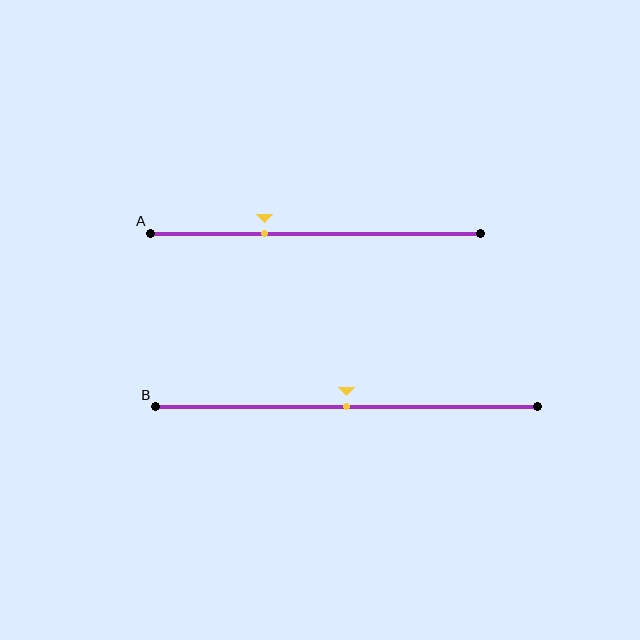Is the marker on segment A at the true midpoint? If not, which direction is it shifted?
No, the marker on segment A is shifted to the left by about 16% of the segment length.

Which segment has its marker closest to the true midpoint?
Segment B has its marker closest to the true midpoint.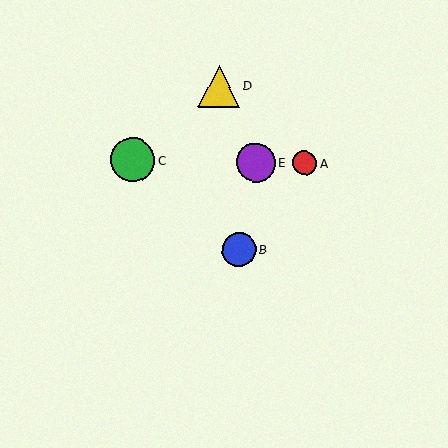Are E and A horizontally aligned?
Yes, both are at y≈162.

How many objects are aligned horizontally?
3 objects (A, C, E) are aligned horizontally.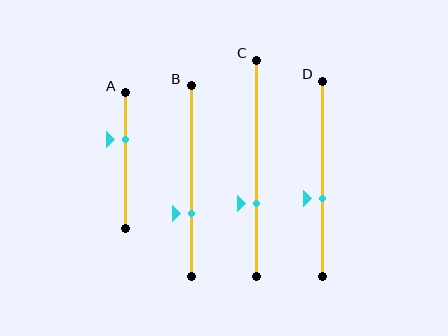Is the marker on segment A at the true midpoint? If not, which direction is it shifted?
No, the marker on segment A is shifted upward by about 15% of the segment length.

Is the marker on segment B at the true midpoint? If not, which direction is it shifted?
No, the marker on segment B is shifted downward by about 17% of the segment length.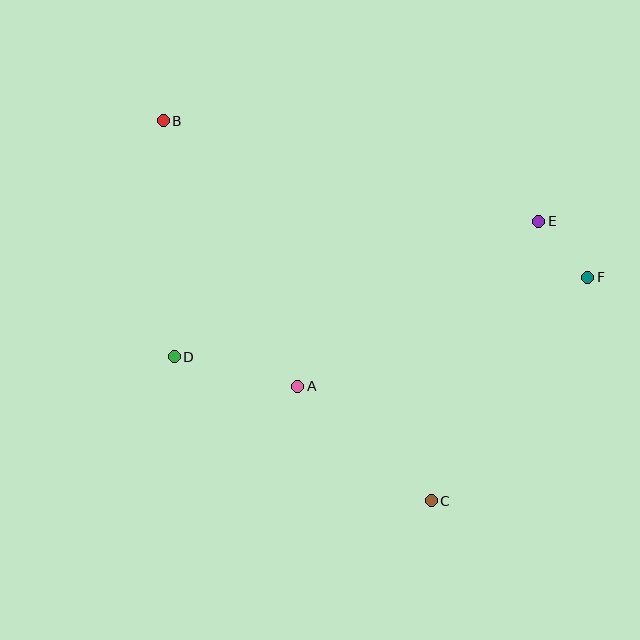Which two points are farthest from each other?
Points B and C are farthest from each other.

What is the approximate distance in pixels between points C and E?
The distance between C and E is approximately 300 pixels.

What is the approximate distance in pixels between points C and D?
The distance between C and D is approximately 295 pixels.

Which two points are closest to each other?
Points E and F are closest to each other.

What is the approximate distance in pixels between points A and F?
The distance between A and F is approximately 310 pixels.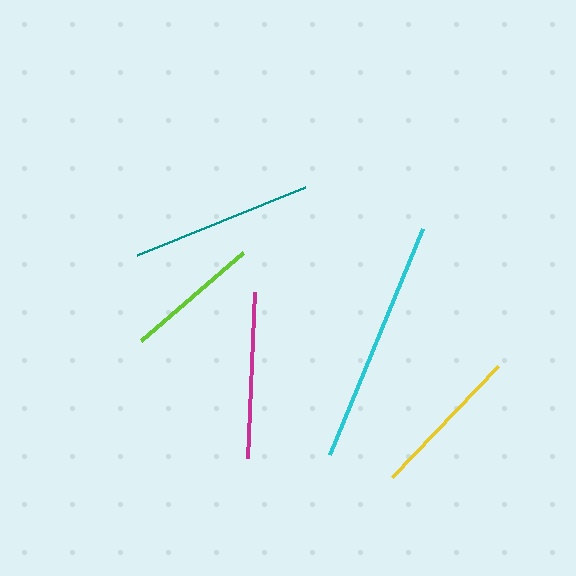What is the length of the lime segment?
The lime segment is approximately 135 pixels long.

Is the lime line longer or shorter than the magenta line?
The magenta line is longer than the lime line.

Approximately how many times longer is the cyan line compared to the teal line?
The cyan line is approximately 1.3 times the length of the teal line.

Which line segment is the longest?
The cyan line is the longest at approximately 244 pixels.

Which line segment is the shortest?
The lime line is the shortest at approximately 135 pixels.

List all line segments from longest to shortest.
From longest to shortest: cyan, teal, magenta, yellow, lime.